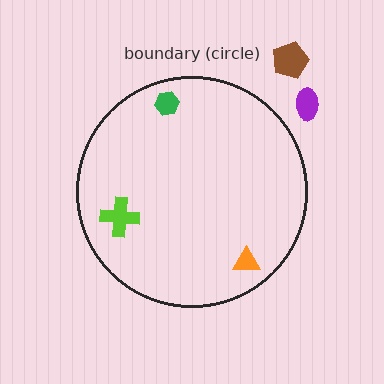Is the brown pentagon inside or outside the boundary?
Outside.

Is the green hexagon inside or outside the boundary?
Inside.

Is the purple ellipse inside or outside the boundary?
Outside.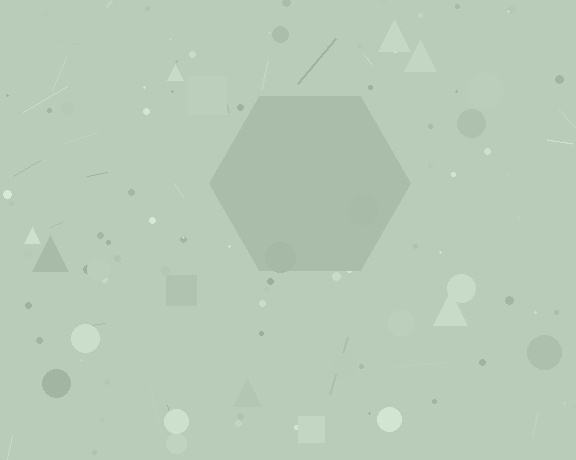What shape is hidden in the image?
A hexagon is hidden in the image.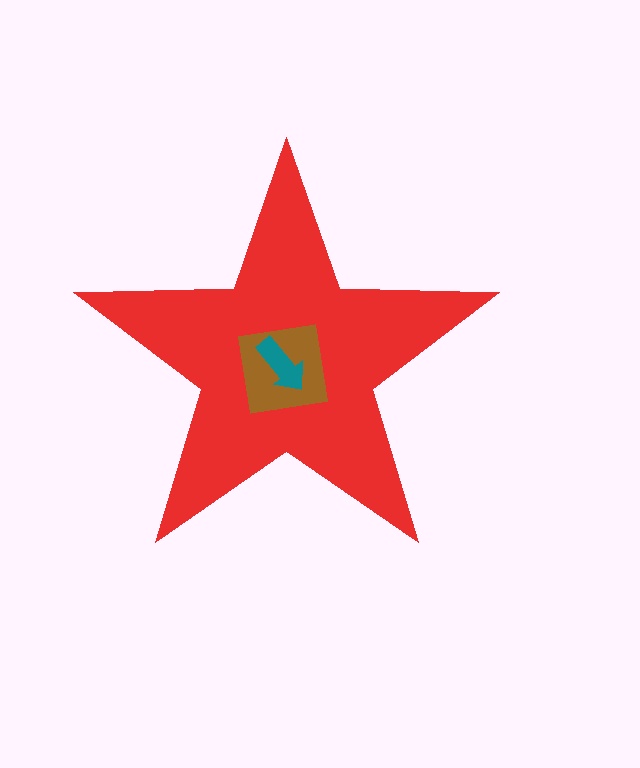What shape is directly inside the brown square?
The teal arrow.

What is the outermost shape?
The red star.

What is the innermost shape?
The teal arrow.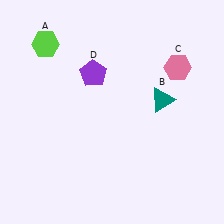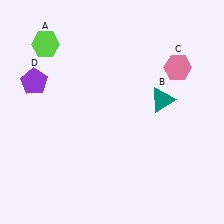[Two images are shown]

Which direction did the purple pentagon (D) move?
The purple pentagon (D) moved left.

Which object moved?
The purple pentagon (D) moved left.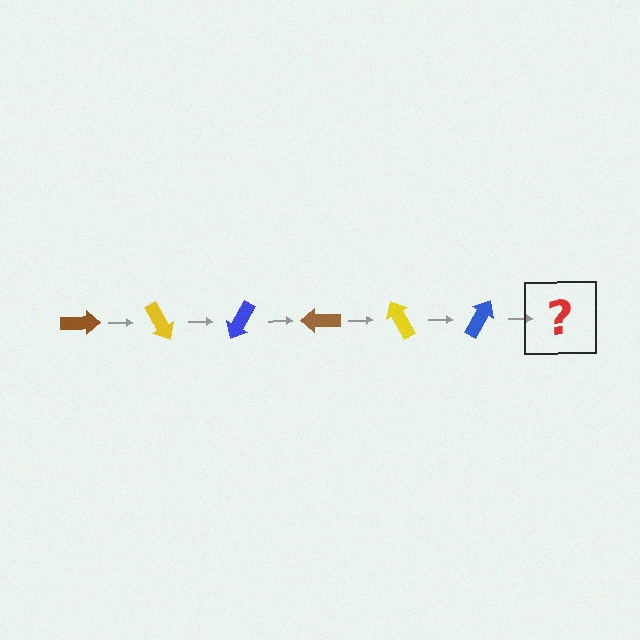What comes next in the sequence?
The next element should be a brown arrow, rotated 360 degrees from the start.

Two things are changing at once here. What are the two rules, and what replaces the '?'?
The two rules are that it rotates 60 degrees each step and the color cycles through brown, yellow, and blue. The '?' should be a brown arrow, rotated 360 degrees from the start.